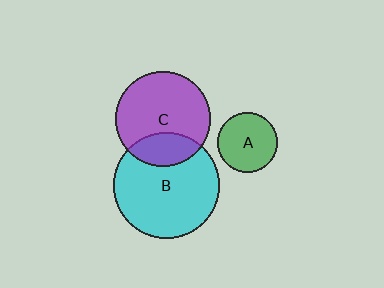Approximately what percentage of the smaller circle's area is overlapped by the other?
Approximately 25%.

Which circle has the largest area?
Circle B (cyan).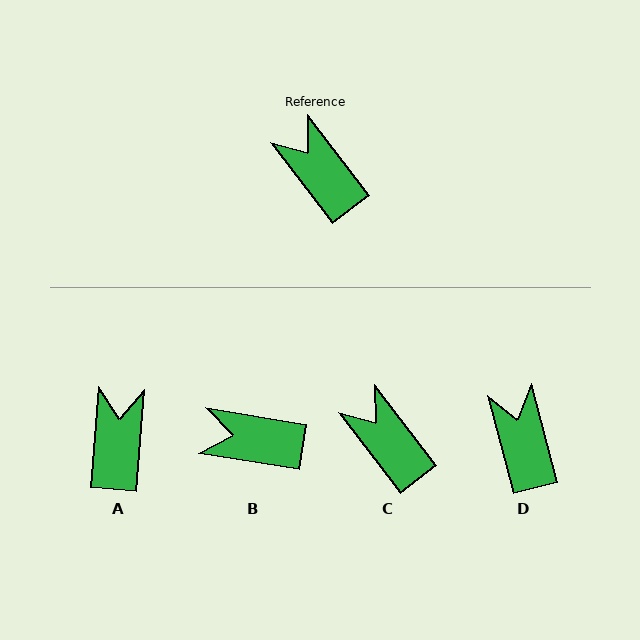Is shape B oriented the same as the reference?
No, it is off by about 43 degrees.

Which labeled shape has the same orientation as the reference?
C.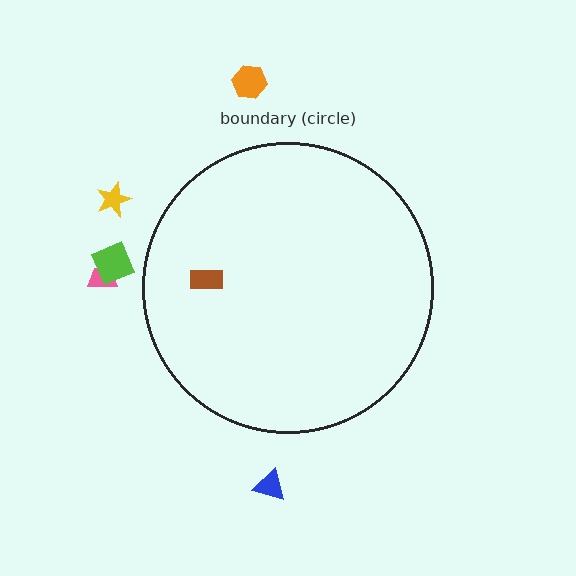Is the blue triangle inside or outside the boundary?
Outside.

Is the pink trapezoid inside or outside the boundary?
Outside.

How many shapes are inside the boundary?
1 inside, 5 outside.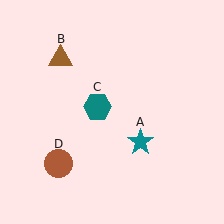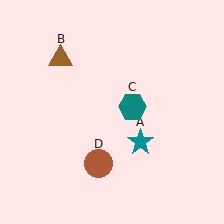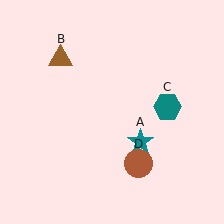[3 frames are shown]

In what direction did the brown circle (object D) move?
The brown circle (object D) moved right.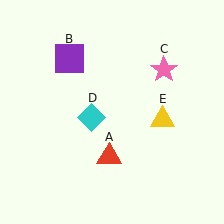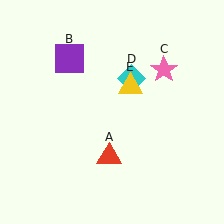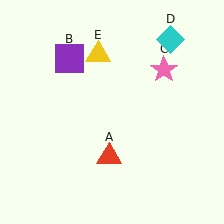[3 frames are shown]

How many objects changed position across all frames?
2 objects changed position: cyan diamond (object D), yellow triangle (object E).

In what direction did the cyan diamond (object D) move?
The cyan diamond (object D) moved up and to the right.